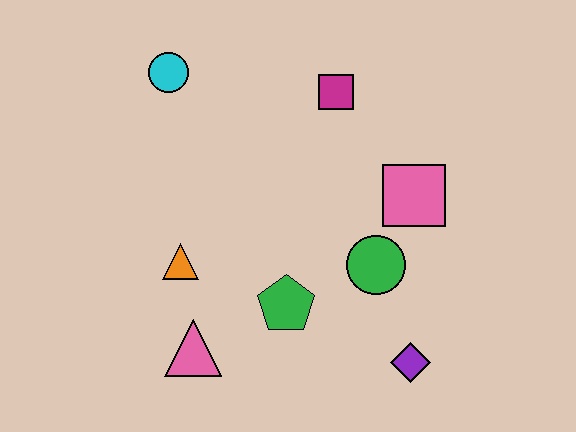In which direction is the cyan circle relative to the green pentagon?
The cyan circle is above the green pentagon.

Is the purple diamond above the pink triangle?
No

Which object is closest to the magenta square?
The pink square is closest to the magenta square.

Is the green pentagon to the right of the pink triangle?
Yes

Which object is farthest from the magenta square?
The pink triangle is farthest from the magenta square.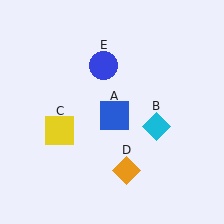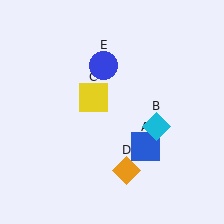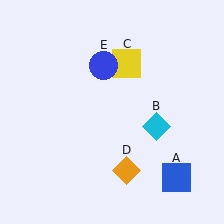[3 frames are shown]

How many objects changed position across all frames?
2 objects changed position: blue square (object A), yellow square (object C).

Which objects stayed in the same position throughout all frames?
Cyan diamond (object B) and orange diamond (object D) and blue circle (object E) remained stationary.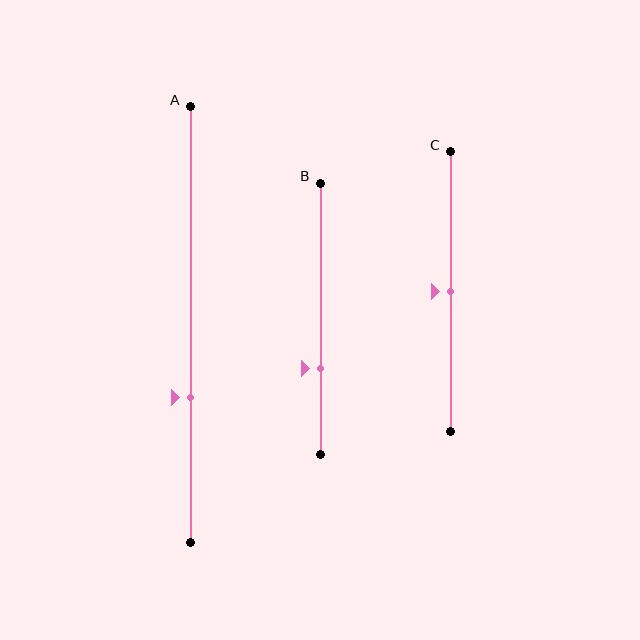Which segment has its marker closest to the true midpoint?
Segment C has its marker closest to the true midpoint.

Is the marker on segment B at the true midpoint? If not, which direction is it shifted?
No, the marker on segment B is shifted downward by about 18% of the segment length.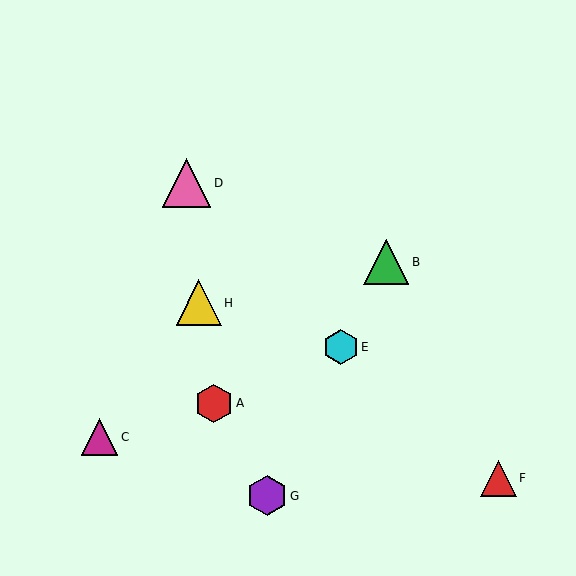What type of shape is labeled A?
Shape A is a red hexagon.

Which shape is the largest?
The pink triangle (labeled D) is the largest.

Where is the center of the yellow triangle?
The center of the yellow triangle is at (199, 303).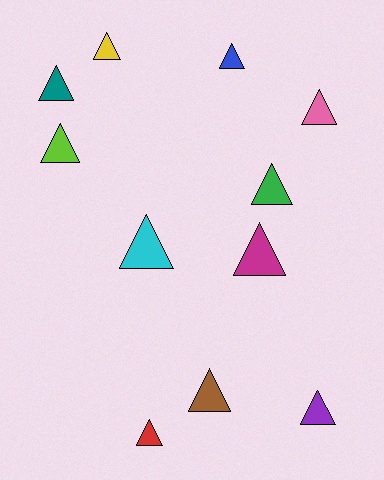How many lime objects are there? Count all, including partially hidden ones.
There is 1 lime object.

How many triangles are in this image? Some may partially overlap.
There are 11 triangles.